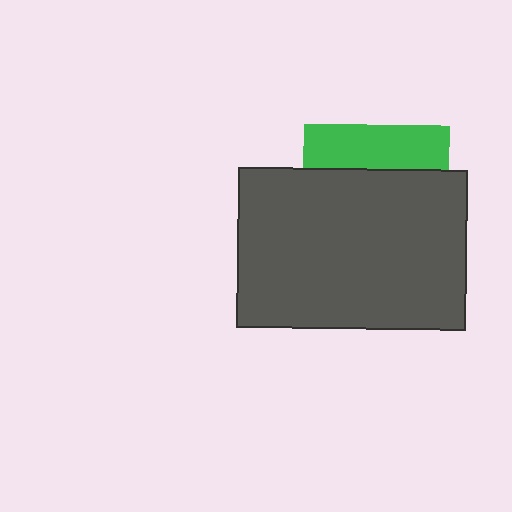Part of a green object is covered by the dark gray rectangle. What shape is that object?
It is a square.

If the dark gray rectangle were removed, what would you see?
You would see the complete green square.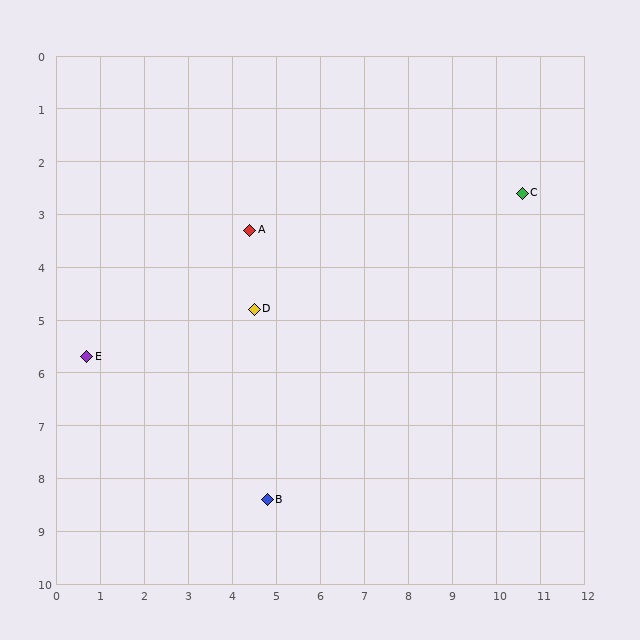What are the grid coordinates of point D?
Point D is at approximately (4.5, 4.8).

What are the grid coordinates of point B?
Point B is at approximately (4.8, 8.4).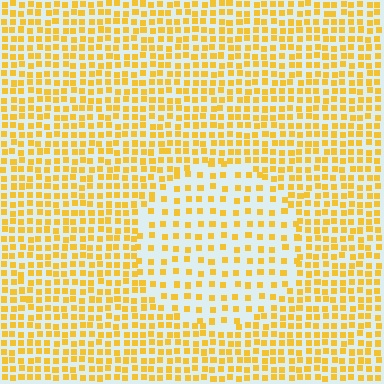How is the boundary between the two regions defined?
The boundary is defined by a change in element density (approximately 1.9x ratio). All elements are the same color, size, and shape.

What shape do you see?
I see a circle.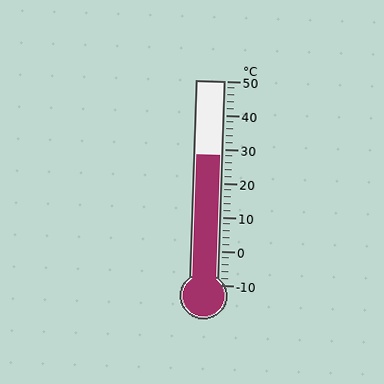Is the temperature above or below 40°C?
The temperature is below 40°C.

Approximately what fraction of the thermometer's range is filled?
The thermometer is filled to approximately 65% of its range.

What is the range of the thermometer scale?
The thermometer scale ranges from -10°C to 50°C.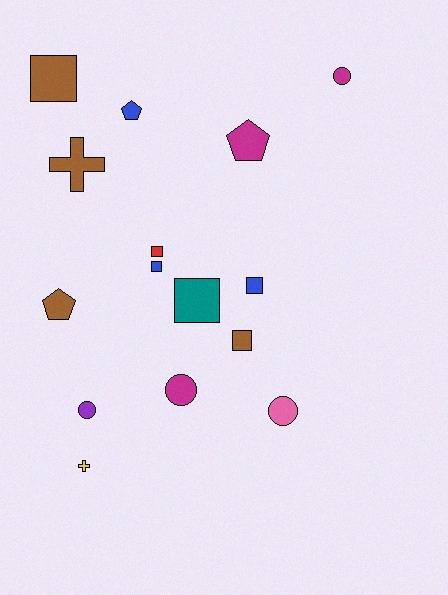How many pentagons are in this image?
There are 3 pentagons.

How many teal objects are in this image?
There is 1 teal object.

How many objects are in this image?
There are 15 objects.